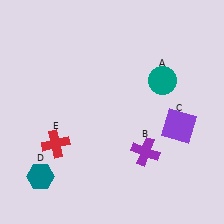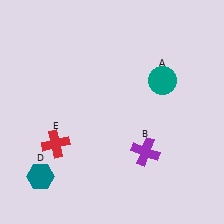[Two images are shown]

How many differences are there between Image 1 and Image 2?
There is 1 difference between the two images.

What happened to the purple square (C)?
The purple square (C) was removed in Image 2. It was in the bottom-right area of Image 1.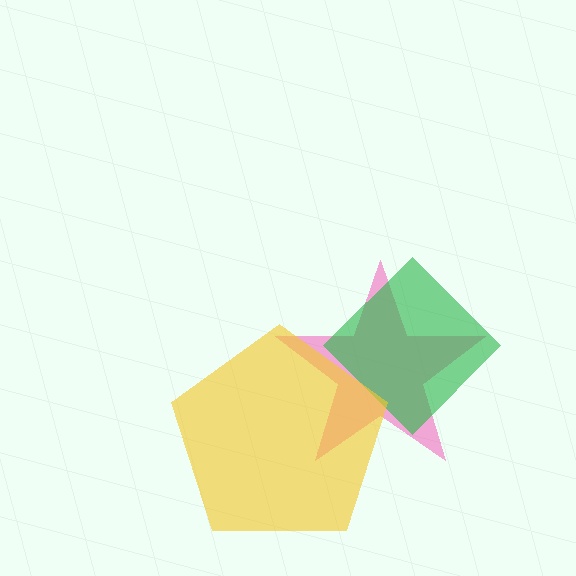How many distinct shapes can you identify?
There are 3 distinct shapes: a pink star, a green diamond, a yellow pentagon.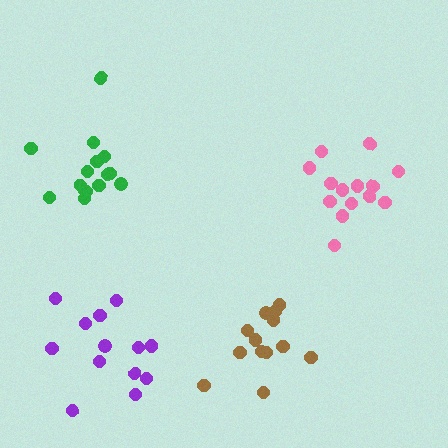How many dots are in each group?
Group 1: 14 dots, Group 2: 14 dots, Group 3: 13 dots, Group 4: 13 dots (54 total).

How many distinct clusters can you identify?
There are 4 distinct clusters.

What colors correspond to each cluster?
The clusters are colored: pink, green, brown, purple.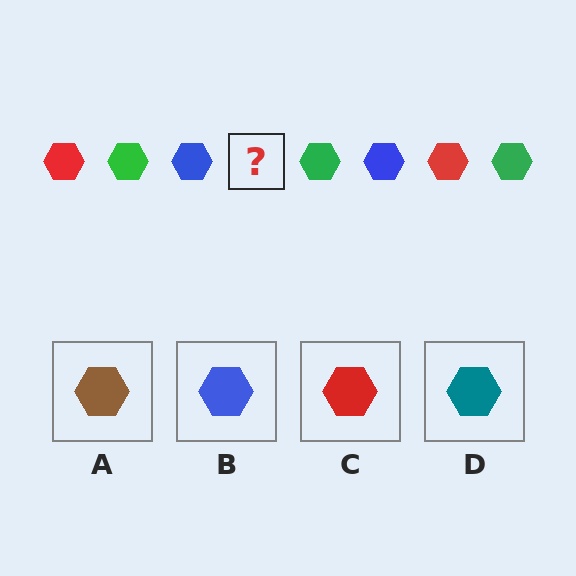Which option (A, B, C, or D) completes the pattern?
C.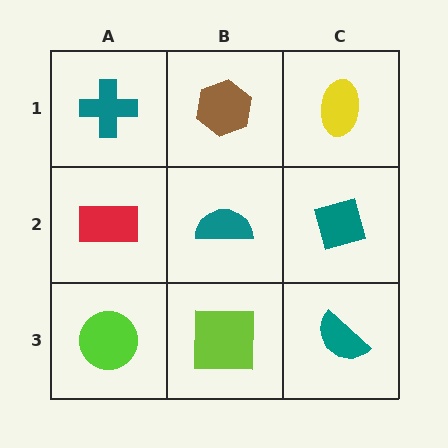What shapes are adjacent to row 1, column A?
A red rectangle (row 2, column A), a brown hexagon (row 1, column B).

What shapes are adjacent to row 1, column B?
A teal semicircle (row 2, column B), a teal cross (row 1, column A), a yellow ellipse (row 1, column C).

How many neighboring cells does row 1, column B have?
3.